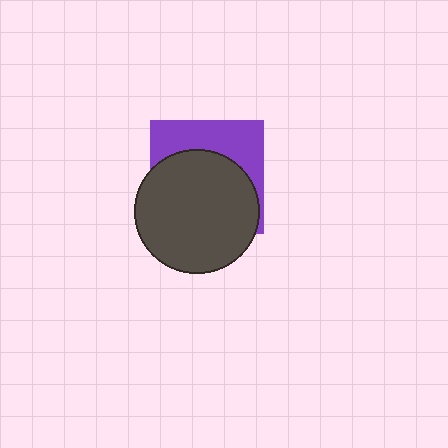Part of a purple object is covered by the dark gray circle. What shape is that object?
It is a square.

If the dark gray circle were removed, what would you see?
You would see the complete purple square.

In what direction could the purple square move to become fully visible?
The purple square could move up. That would shift it out from behind the dark gray circle entirely.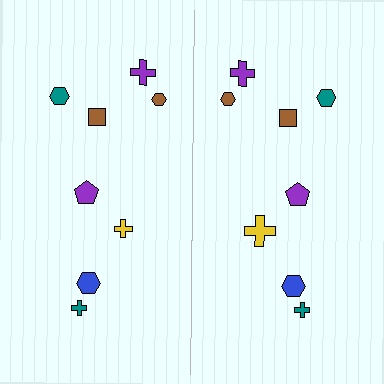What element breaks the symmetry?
The yellow cross on the right side has a different size than its mirror counterpart.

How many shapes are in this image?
There are 16 shapes in this image.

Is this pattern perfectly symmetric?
No, the pattern is not perfectly symmetric. The yellow cross on the right side has a different size than its mirror counterpart.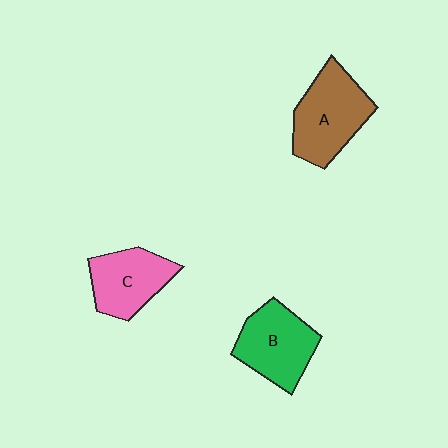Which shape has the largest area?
Shape A (brown).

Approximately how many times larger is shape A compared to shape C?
Approximately 1.3 times.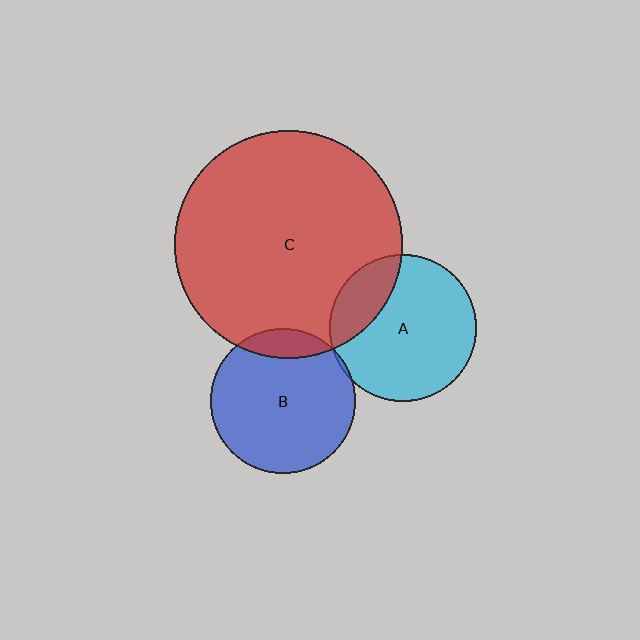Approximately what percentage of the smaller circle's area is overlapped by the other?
Approximately 10%.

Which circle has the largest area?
Circle C (red).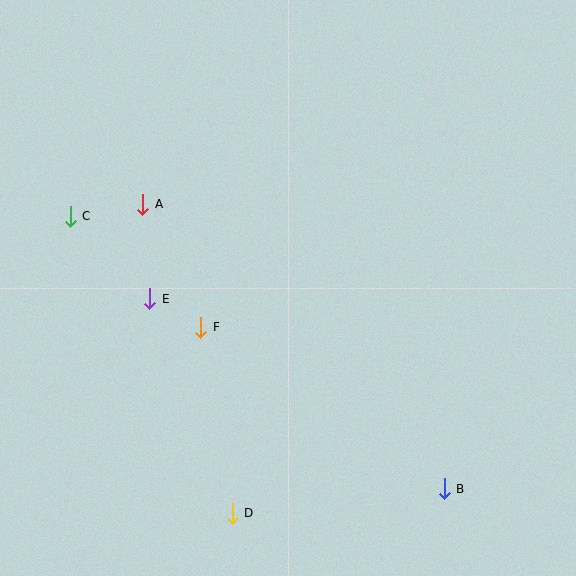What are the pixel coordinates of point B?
Point B is at (444, 489).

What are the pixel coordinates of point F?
Point F is at (201, 327).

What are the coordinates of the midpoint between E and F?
The midpoint between E and F is at (175, 313).